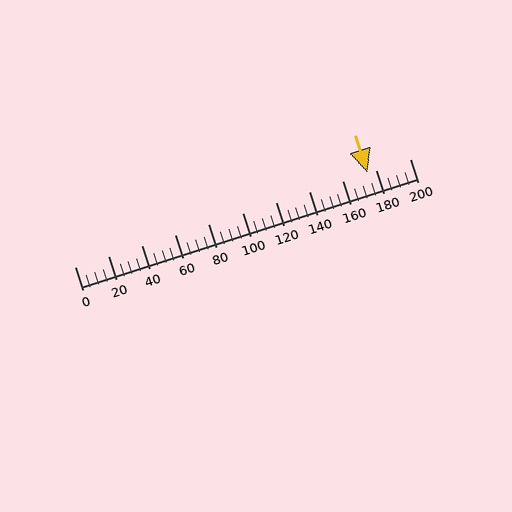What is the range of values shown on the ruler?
The ruler shows values from 0 to 200.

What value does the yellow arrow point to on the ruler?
The yellow arrow points to approximately 175.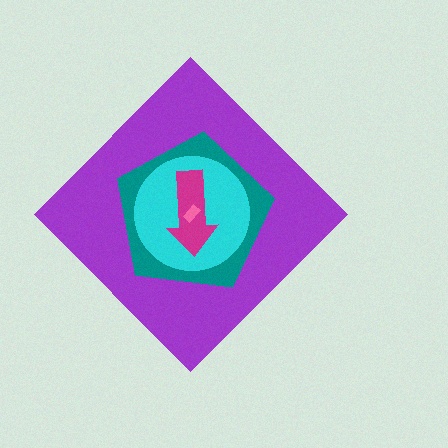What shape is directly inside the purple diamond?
The teal pentagon.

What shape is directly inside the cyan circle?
The magenta arrow.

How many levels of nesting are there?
5.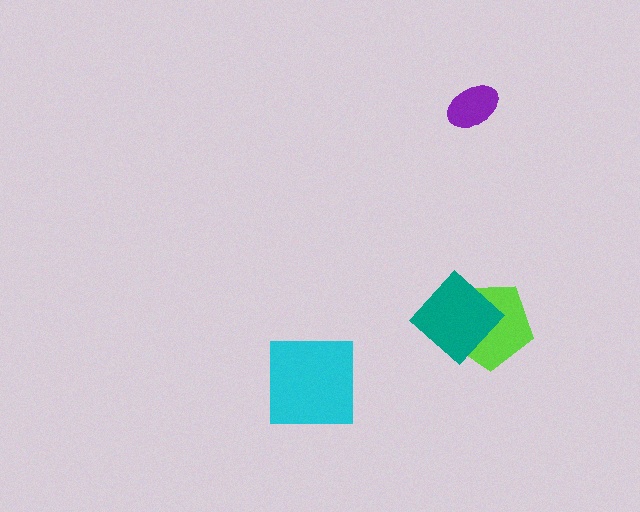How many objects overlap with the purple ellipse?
0 objects overlap with the purple ellipse.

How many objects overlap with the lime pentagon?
1 object overlaps with the lime pentagon.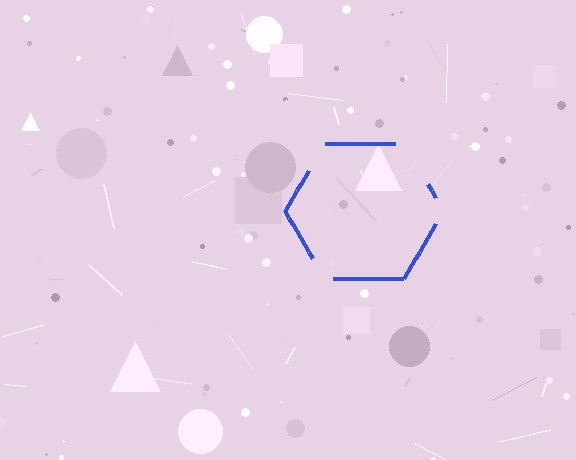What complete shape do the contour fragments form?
The contour fragments form a hexagon.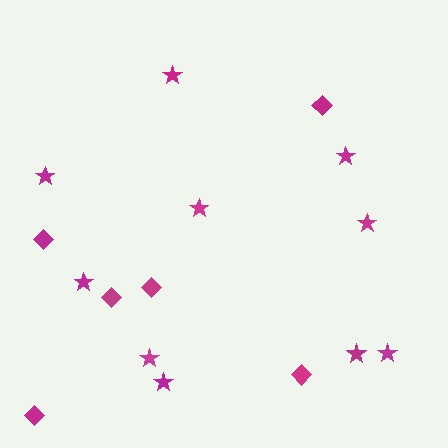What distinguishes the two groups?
There are 2 groups: one group of stars (10) and one group of diamonds (6).